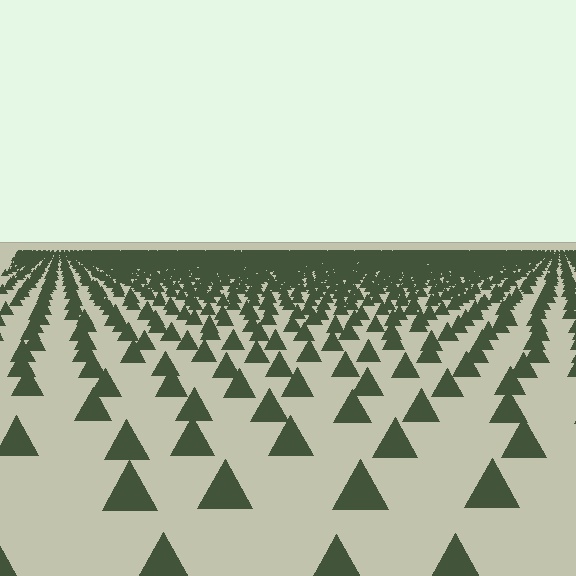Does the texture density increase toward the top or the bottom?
Density increases toward the top.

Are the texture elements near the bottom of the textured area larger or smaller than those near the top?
Larger. Near the bottom, elements are closer to the viewer and appear at a bigger on-screen size.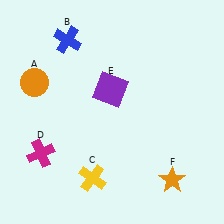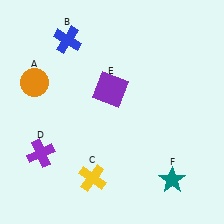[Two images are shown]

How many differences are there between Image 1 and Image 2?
There are 2 differences between the two images.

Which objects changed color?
D changed from magenta to purple. F changed from orange to teal.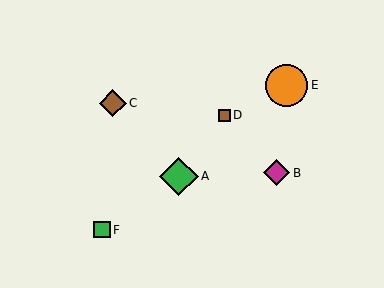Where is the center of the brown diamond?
The center of the brown diamond is at (113, 103).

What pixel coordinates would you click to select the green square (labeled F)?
Click at (102, 230) to select the green square F.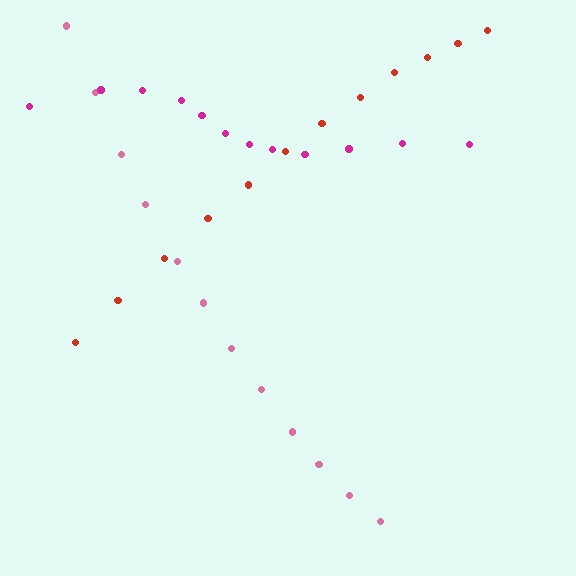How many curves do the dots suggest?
There are 3 distinct paths.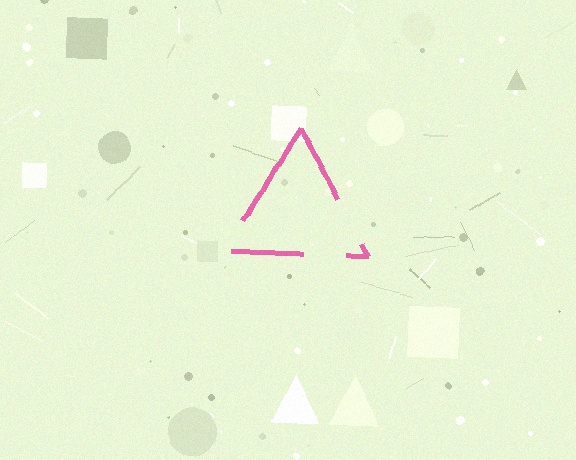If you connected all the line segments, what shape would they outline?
They would outline a triangle.